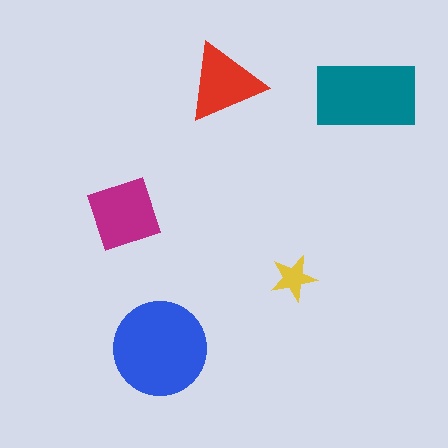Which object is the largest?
The blue circle.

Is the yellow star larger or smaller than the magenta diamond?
Smaller.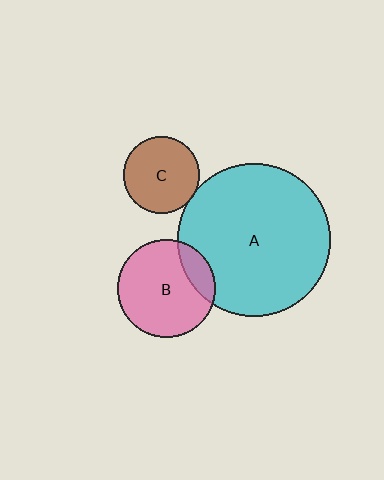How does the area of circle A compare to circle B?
Approximately 2.4 times.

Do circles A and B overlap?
Yes.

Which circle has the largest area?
Circle A (cyan).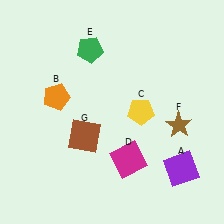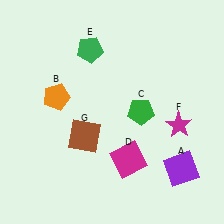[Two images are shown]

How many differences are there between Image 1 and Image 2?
There are 2 differences between the two images.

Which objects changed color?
C changed from yellow to green. F changed from brown to magenta.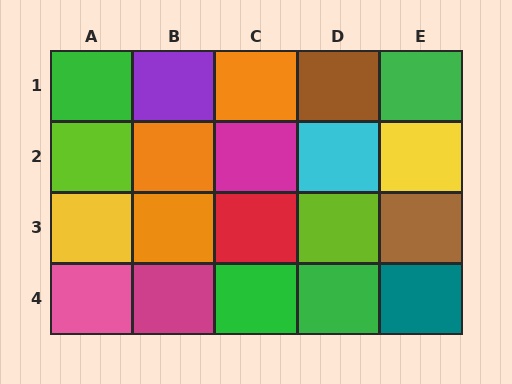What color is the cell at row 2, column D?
Cyan.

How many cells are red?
1 cell is red.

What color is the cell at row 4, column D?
Green.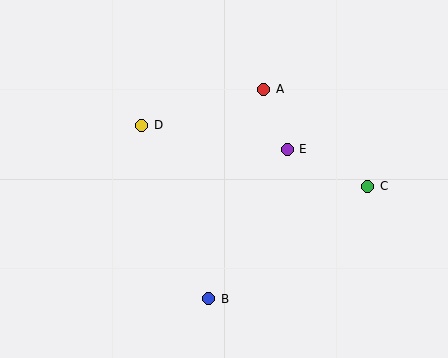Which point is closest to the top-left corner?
Point D is closest to the top-left corner.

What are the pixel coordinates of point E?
Point E is at (287, 149).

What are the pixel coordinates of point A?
Point A is at (264, 89).